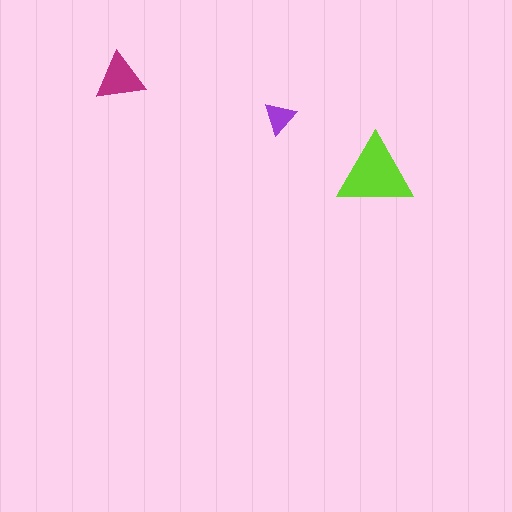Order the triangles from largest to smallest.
the lime one, the magenta one, the purple one.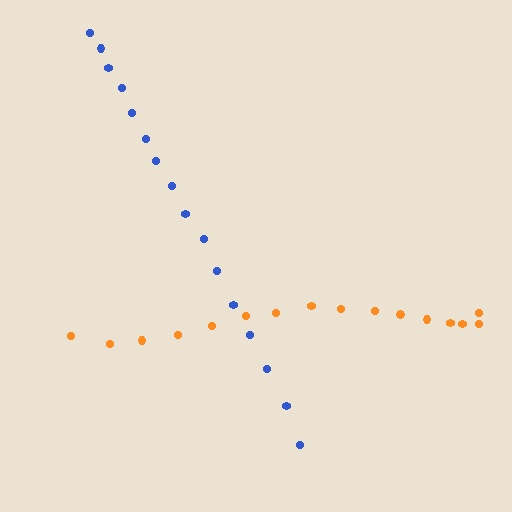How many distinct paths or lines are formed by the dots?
There are 2 distinct paths.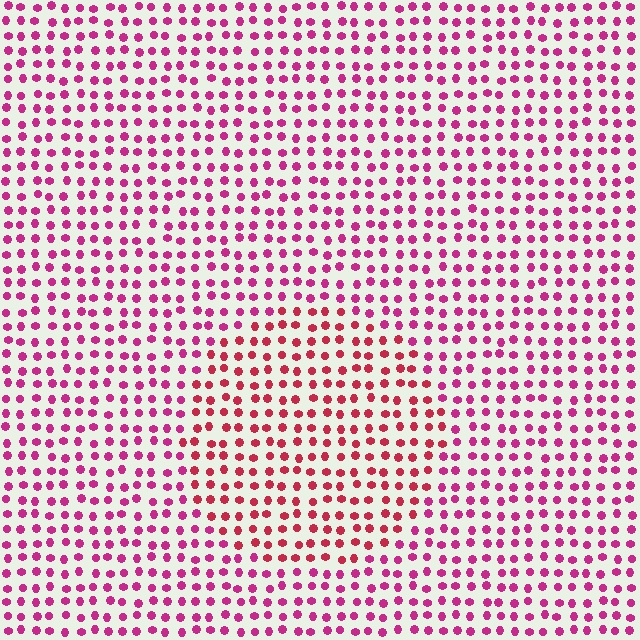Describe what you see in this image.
The image is filled with small magenta elements in a uniform arrangement. A circle-shaped region is visible where the elements are tinted to a slightly different hue, forming a subtle color boundary.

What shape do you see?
I see a circle.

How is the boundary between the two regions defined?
The boundary is defined purely by a slight shift in hue (about 25 degrees). Spacing, size, and orientation are identical on both sides.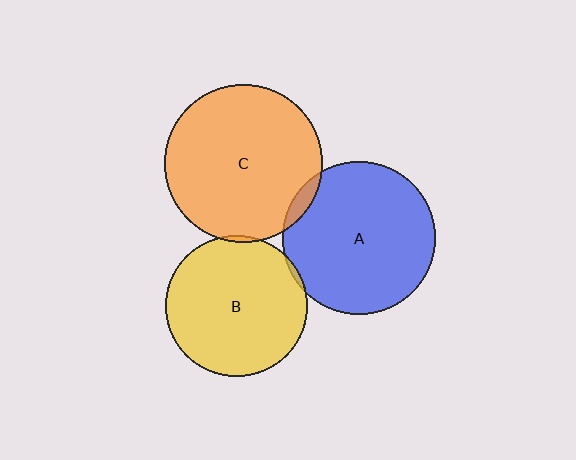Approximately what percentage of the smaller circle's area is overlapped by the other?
Approximately 5%.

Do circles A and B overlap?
Yes.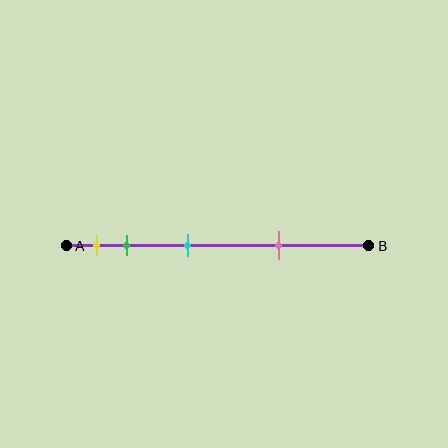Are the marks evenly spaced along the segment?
No, the marks are not evenly spaced.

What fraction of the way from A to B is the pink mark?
The pink mark is approximately 70% (0.7) of the way from A to B.